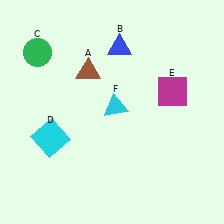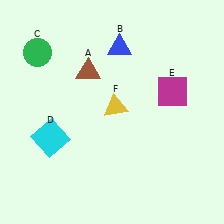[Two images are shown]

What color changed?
The triangle (F) changed from cyan in Image 1 to yellow in Image 2.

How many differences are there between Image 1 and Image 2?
There is 1 difference between the two images.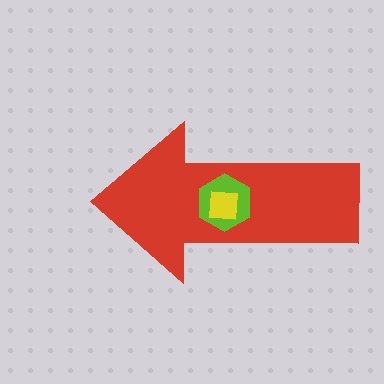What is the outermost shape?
The red arrow.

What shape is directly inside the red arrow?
The lime hexagon.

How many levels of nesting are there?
3.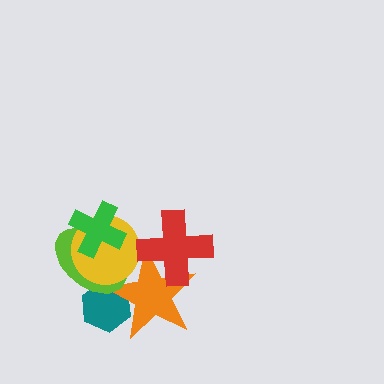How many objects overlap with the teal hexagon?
2 objects overlap with the teal hexagon.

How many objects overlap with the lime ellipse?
4 objects overlap with the lime ellipse.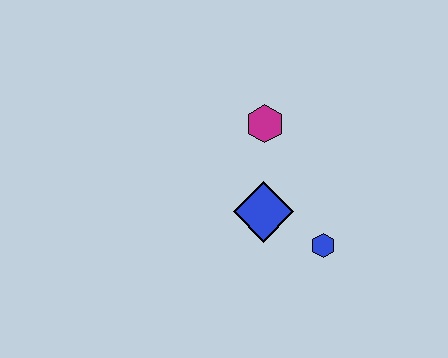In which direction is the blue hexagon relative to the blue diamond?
The blue hexagon is to the right of the blue diamond.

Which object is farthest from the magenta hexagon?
The blue hexagon is farthest from the magenta hexagon.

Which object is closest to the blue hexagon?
The blue diamond is closest to the blue hexagon.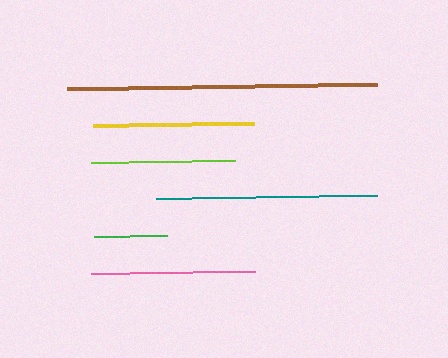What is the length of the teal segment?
The teal segment is approximately 221 pixels long.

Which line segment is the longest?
The brown line is the longest at approximately 310 pixels.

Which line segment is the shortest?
The green line is the shortest at approximately 73 pixels.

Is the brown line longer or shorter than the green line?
The brown line is longer than the green line.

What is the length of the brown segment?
The brown segment is approximately 310 pixels long.